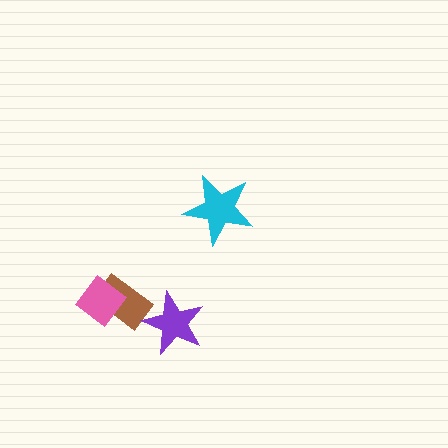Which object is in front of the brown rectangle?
The pink diamond is in front of the brown rectangle.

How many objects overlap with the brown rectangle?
1 object overlaps with the brown rectangle.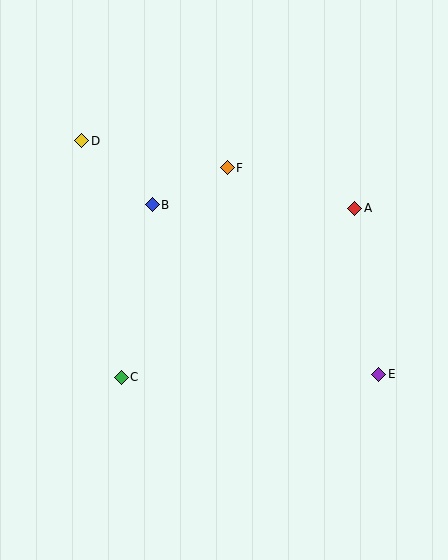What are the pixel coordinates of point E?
Point E is at (379, 374).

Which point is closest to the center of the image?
Point B at (152, 205) is closest to the center.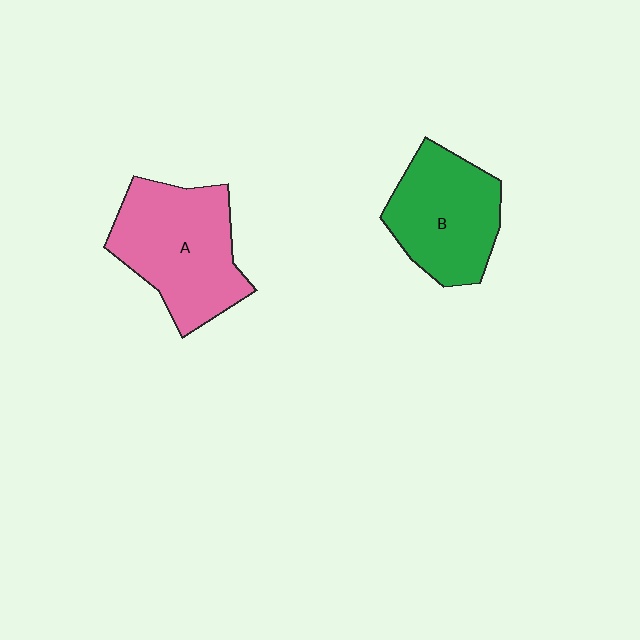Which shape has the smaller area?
Shape B (green).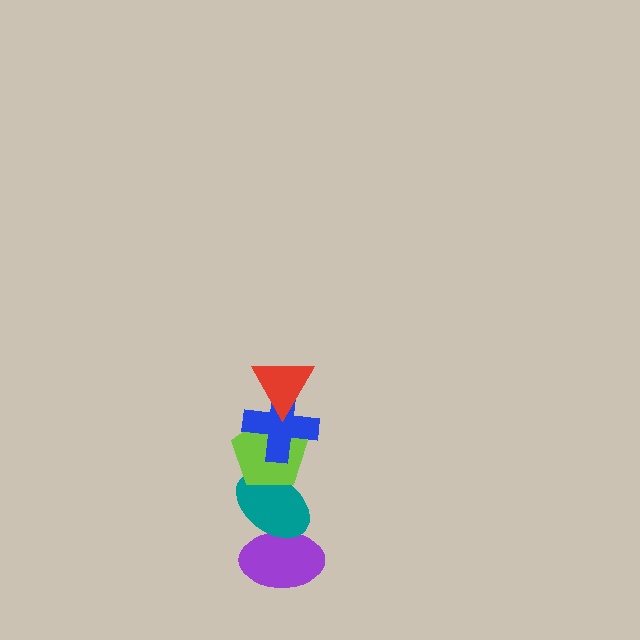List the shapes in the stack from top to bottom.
From top to bottom: the red triangle, the blue cross, the lime pentagon, the teal ellipse, the purple ellipse.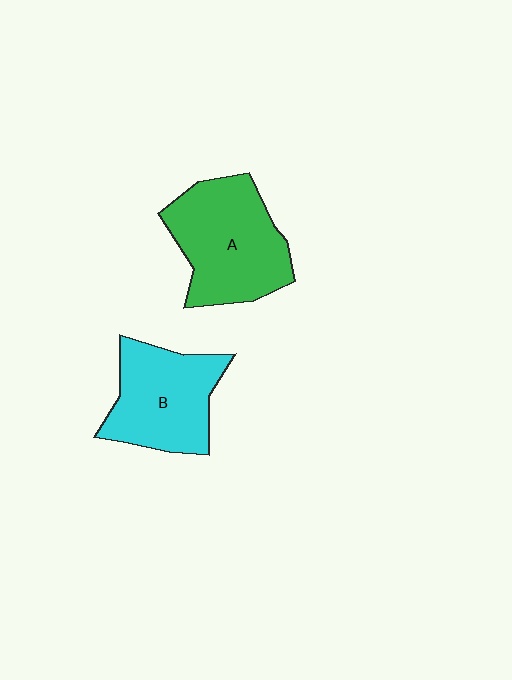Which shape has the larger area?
Shape A (green).